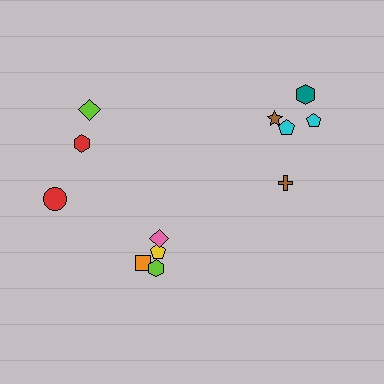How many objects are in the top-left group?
There are 3 objects.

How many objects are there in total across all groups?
There are 12 objects.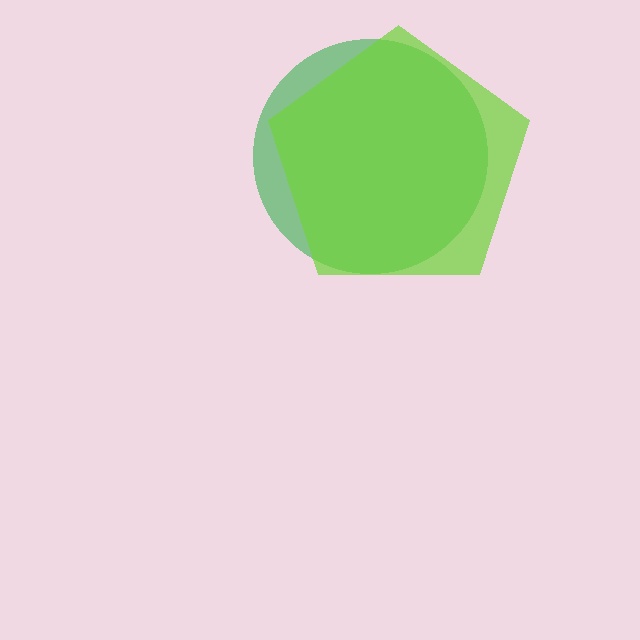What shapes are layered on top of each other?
The layered shapes are: a green circle, a lime pentagon.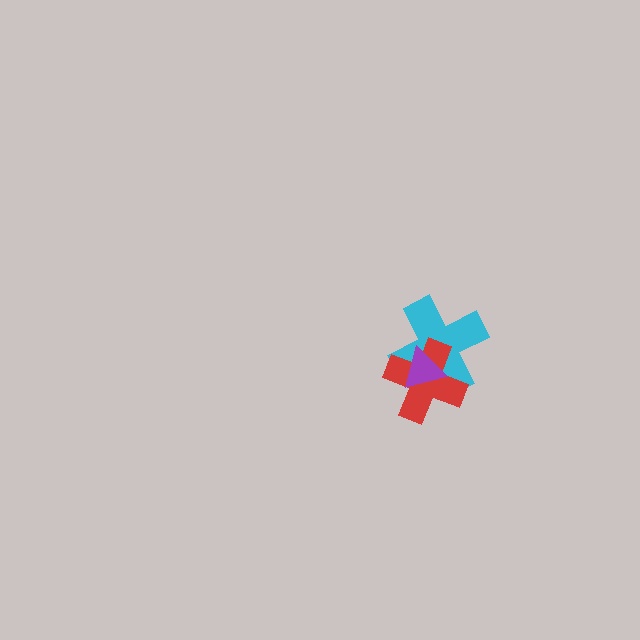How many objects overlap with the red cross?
2 objects overlap with the red cross.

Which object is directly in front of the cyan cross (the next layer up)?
The red cross is directly in front of the cyan cross.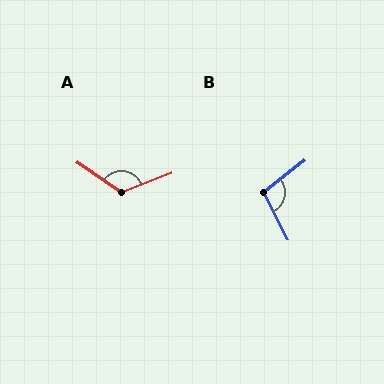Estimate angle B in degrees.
Approximately 101 degrees.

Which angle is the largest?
A, at approximately 124 degrees.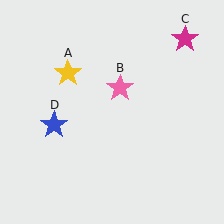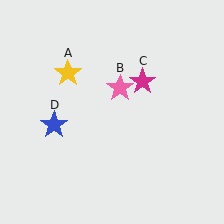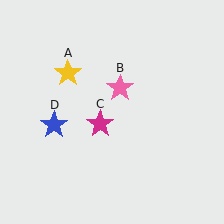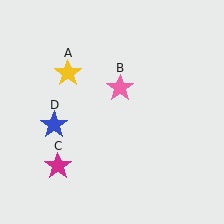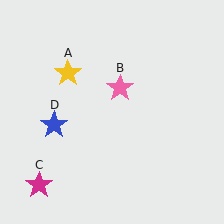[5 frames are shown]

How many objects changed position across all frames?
1 object changed position: magenta star (object C).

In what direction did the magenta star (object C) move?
The magenta star (object C) moved down and to the left.